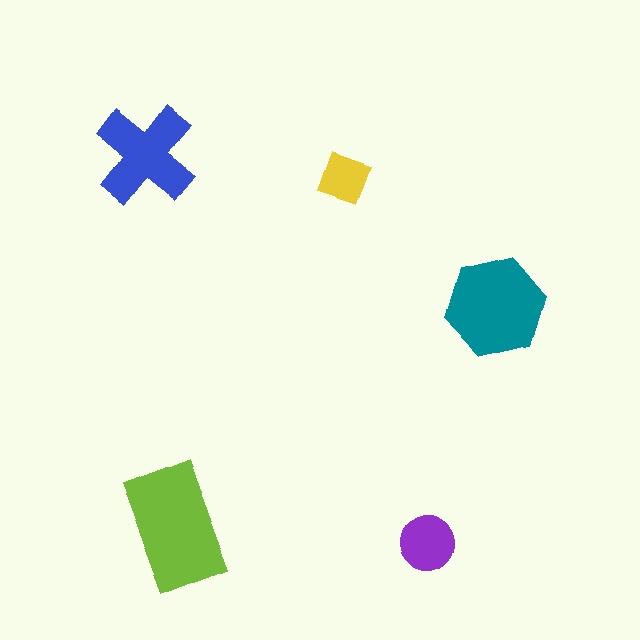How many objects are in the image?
There are 5 objects in the image.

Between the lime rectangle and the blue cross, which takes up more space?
The lime rectangle.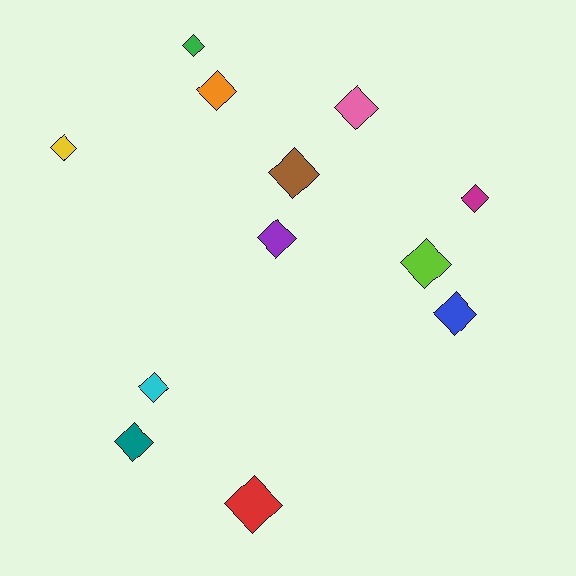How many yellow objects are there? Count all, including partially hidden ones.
There is 1 yellow object.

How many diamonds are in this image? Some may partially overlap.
There are 12 diamonds.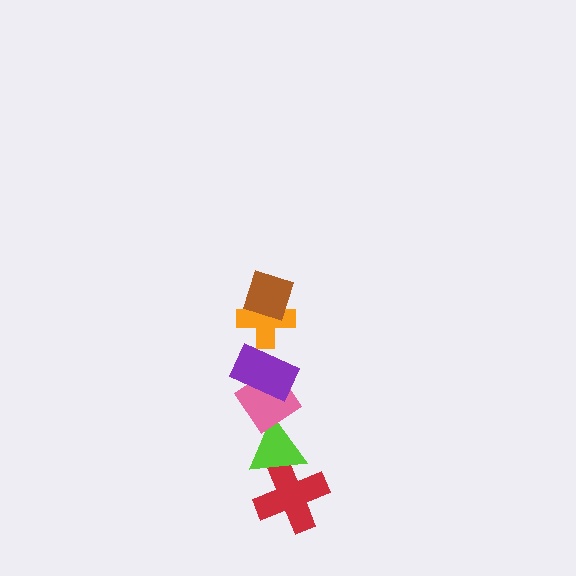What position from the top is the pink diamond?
The pink diamond is 4th from the top.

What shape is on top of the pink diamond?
The purple rectangle is on top of the pink diamond.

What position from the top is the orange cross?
The orange cross is 2nd from the top.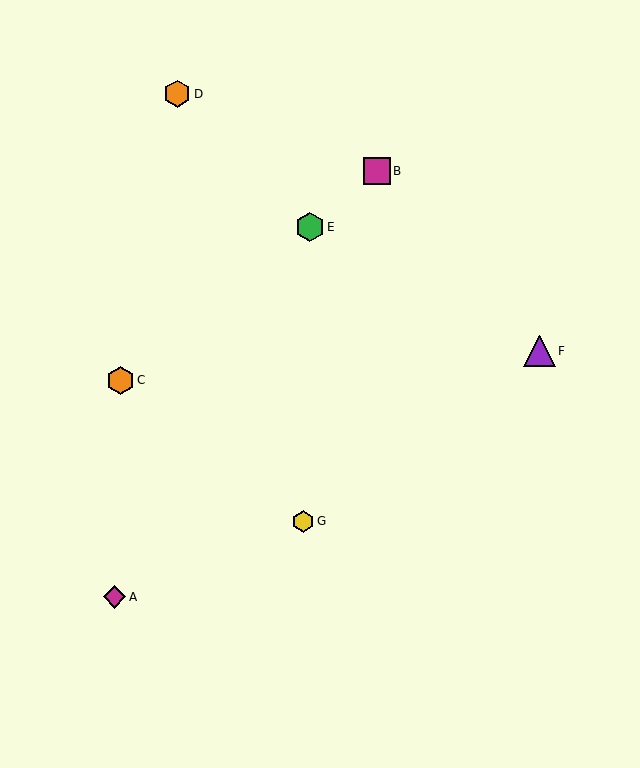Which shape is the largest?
The purple triangle (labeled F) is the largest.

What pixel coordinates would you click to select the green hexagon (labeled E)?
Click at (310, 227) to select the green hexagon E.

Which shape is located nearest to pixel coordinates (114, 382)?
The orange hexagon (labeled C) at (120, 380) is nearest to that location.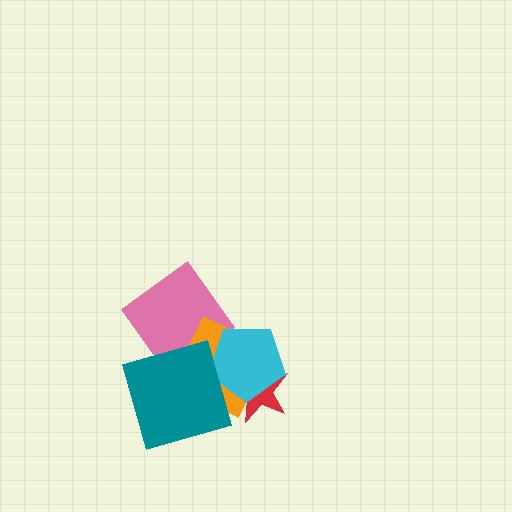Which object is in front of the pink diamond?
The orange square is in front of the pink diamond.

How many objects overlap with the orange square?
4 objects overlap with the orange square.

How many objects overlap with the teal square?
1 object overlaps with the teal square.